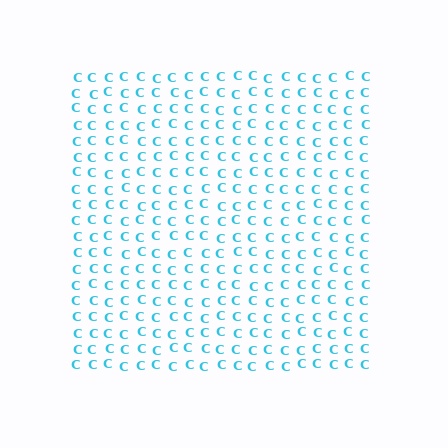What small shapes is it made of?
It is made of small letter C's.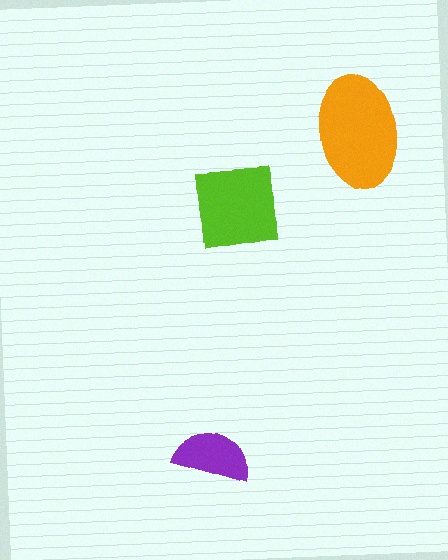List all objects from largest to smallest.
The orange ellipse, the lime square, the purple semicircle.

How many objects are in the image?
There are 3 objects in the image.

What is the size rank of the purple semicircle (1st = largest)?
3rd.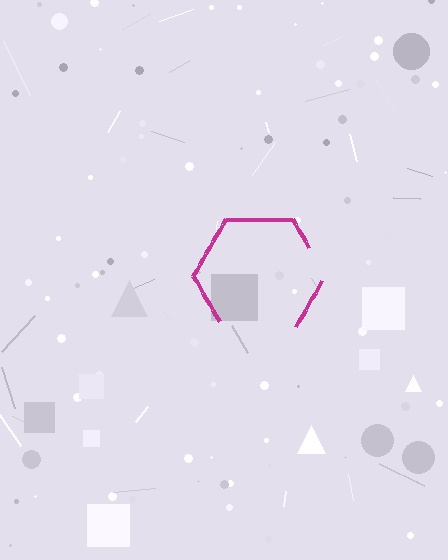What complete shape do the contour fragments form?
The contour fragments form a hexagon.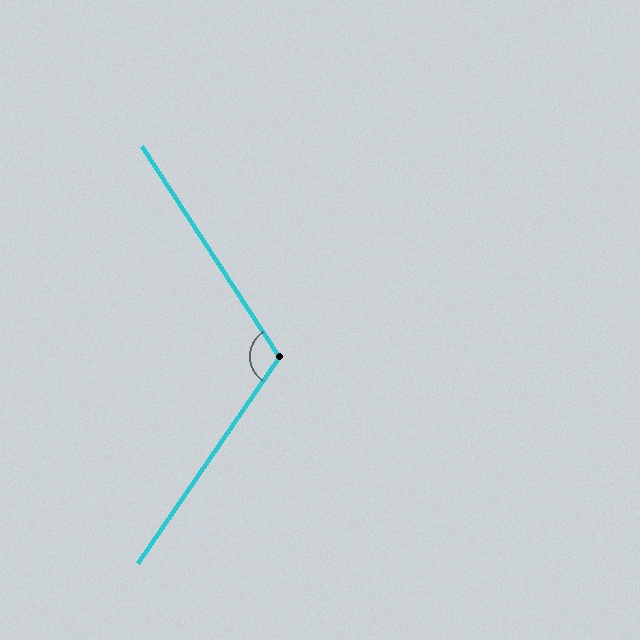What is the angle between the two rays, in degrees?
Approximately 112 degrees.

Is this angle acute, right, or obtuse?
It is obtuse.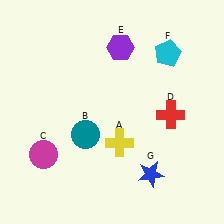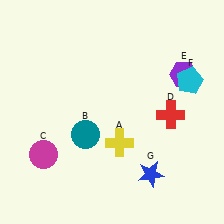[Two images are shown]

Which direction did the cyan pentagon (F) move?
The cyan pentagon (F) moved down.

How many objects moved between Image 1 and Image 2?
2 objects moved between the two images.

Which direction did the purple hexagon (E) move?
The purple hexagon (E) moved right.